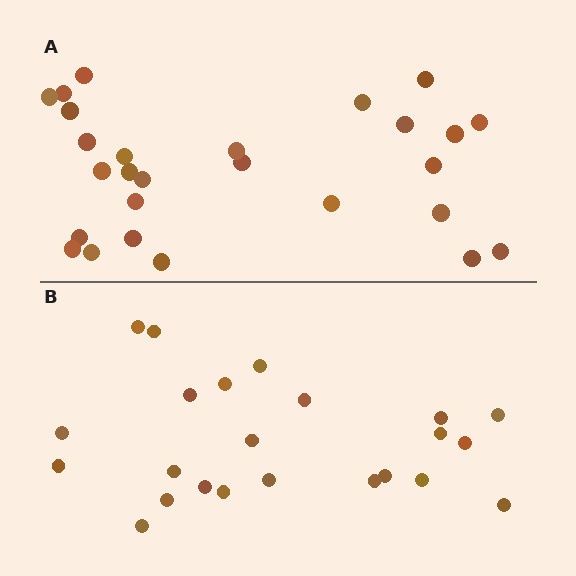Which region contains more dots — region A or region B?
Region A (the top region) has more dots.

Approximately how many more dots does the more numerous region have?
Region A has about 4 more dots than region B.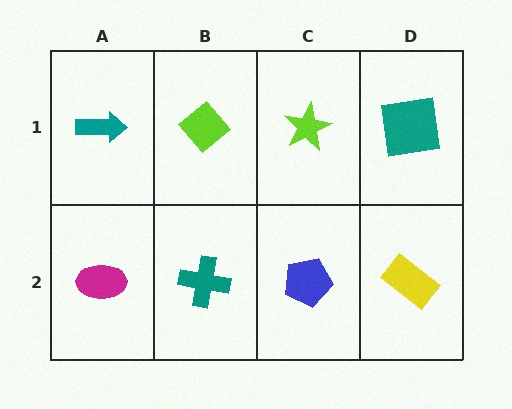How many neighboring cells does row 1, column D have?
2.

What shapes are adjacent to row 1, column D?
A yellow rectangle (row 2, column D), a lime star (row 1, column C).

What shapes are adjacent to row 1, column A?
A magenta ellipse (row 2, column A), a lime diamond (row 1, column B).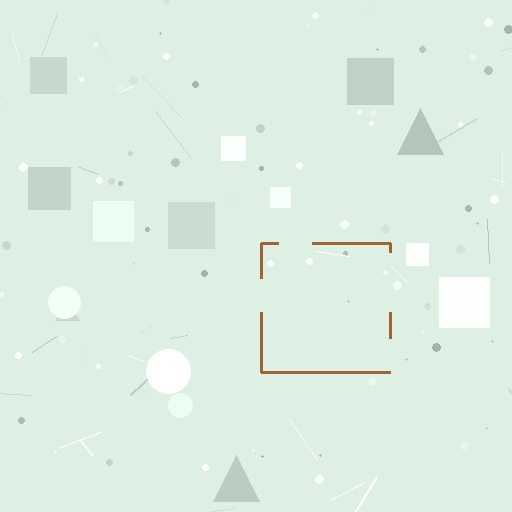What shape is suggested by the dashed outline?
The dashed outline suggests a square.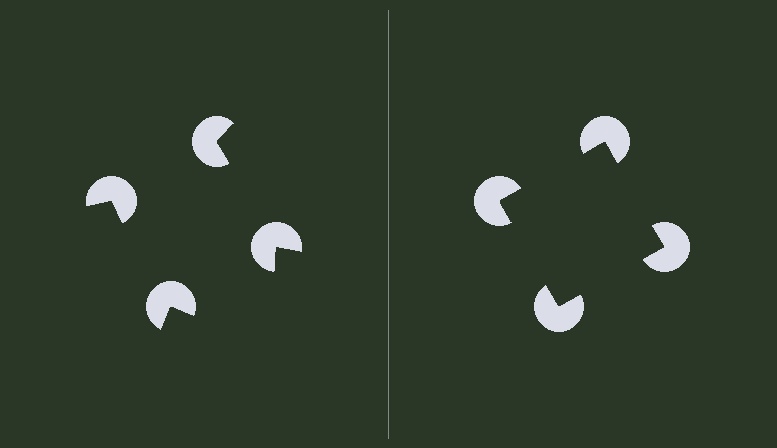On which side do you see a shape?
An illusory square appears on the right side. On the left side the wedge cuts are rotated, so no coherent shape forms.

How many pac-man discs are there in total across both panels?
8 — 4 on each side.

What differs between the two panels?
The pac-man discs are positioned identically on both sides; only the wedge orientations differ. On the right they align to a square; on the left they are misaligned.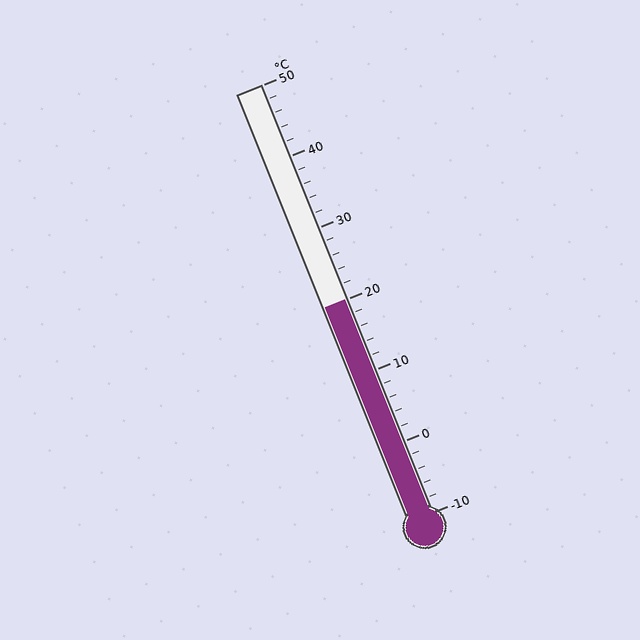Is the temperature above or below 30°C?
The temperature is below 30°C.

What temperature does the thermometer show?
The thermometer shows approximately 20°C.